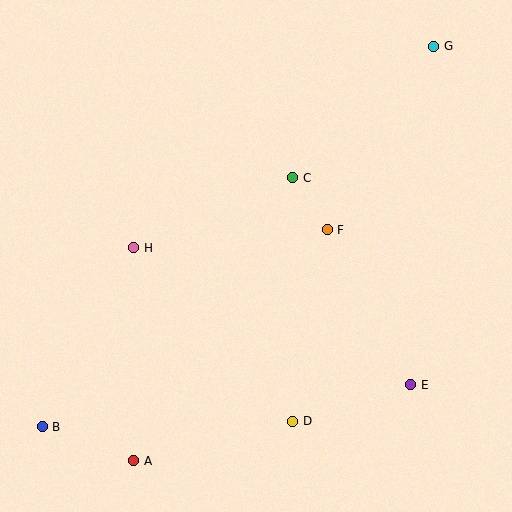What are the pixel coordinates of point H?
Point H is at (134, 248).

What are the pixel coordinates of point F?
Point F is at (327, 230).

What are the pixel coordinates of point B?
Point B is at (42, 427).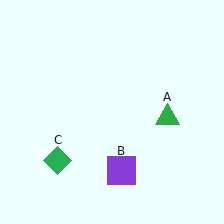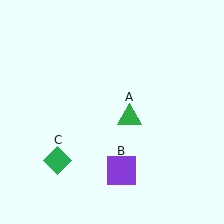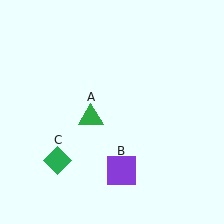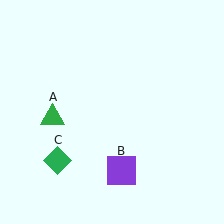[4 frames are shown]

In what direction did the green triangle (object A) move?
The green triangle (object A) moved left.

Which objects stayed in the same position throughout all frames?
Purple square (object B) and green diamond (object C) remained stationary.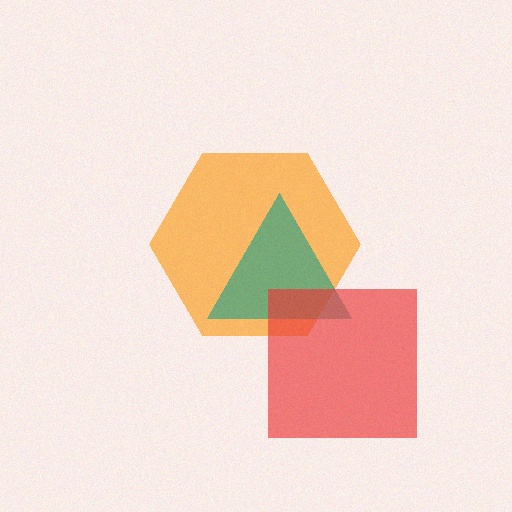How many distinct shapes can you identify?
There are 3 distinct shapes: an orange hexagon, a teal triangle, a red square.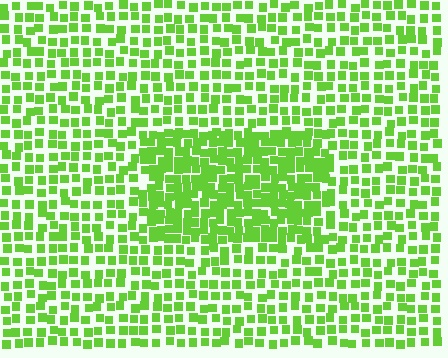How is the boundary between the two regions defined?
The boundary is defined by a change in element density (approximately 1.8x ratio). All elements are the same color, size, and shape.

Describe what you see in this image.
The image contains small lime elements arranged at two different densities. A rectangle-shaped region is visible where the elements are more densely packed than the surrounding area.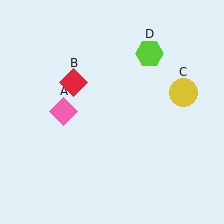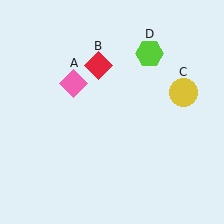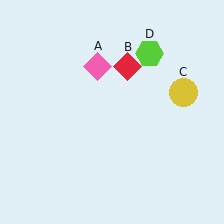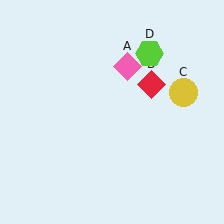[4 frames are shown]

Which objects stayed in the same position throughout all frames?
Yellow circle (object C) and lime hexagon (object D) remained stationary.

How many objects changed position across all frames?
2 objects changed position: pink diamond (object A), red diamond (object B).